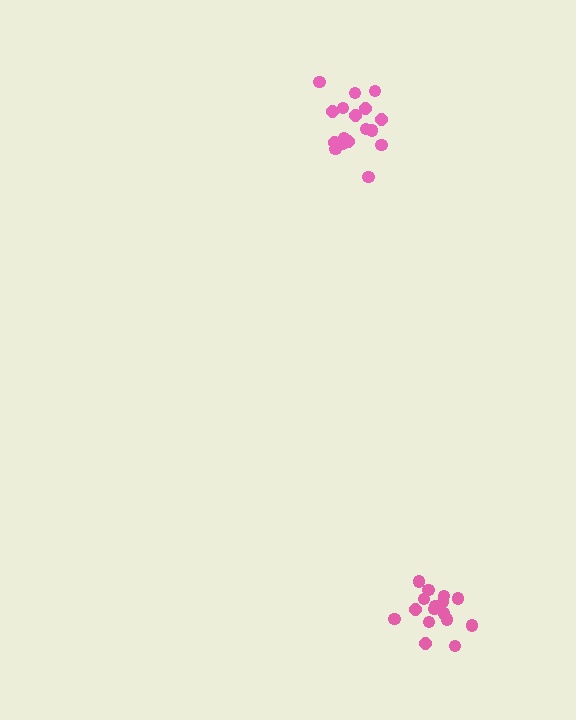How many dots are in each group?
Group 1: 16 dots, Group 2: 17 dots (33 total).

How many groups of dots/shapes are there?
There are 2 groups.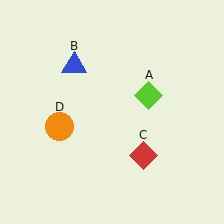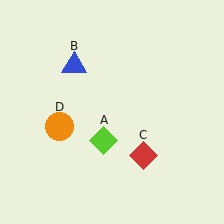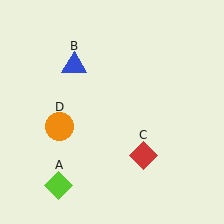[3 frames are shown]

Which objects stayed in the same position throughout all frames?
Blue triangle (object B) and red diamond (object C) and orange circle (object D) remained stationary.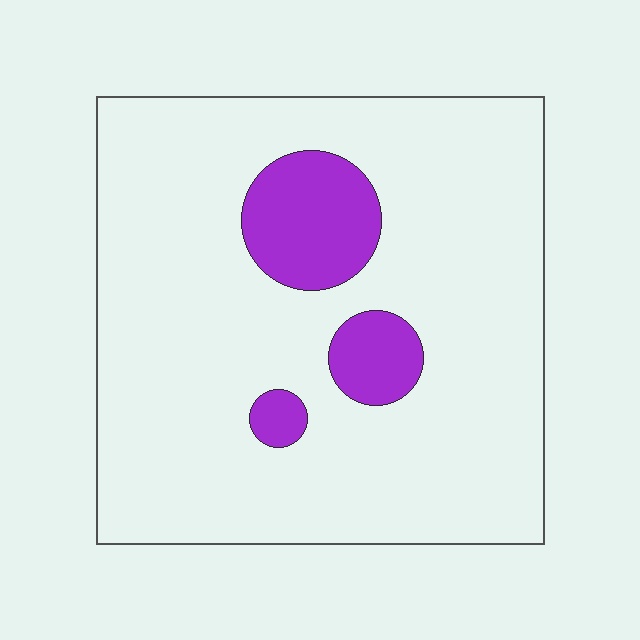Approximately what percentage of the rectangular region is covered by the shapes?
Approximately 15%.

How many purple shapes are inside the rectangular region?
3.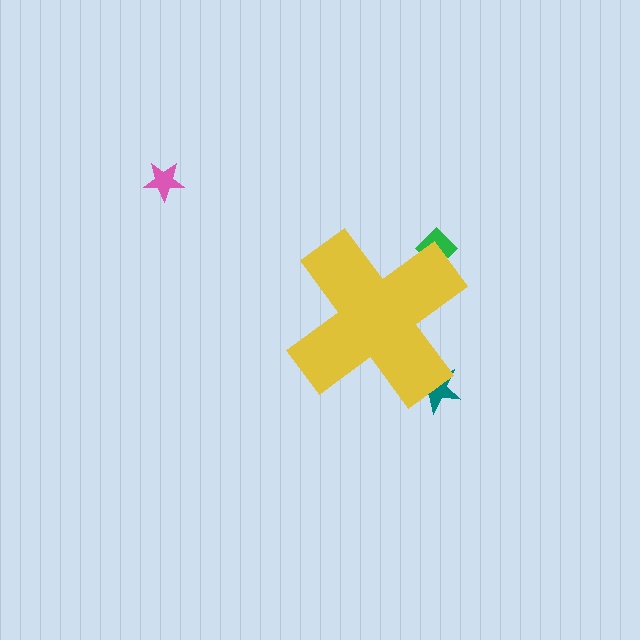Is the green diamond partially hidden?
Yes, the green diamond is partially hidden behind the yellow cross.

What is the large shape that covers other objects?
A yellow cross.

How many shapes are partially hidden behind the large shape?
2 shapes are partially hidden.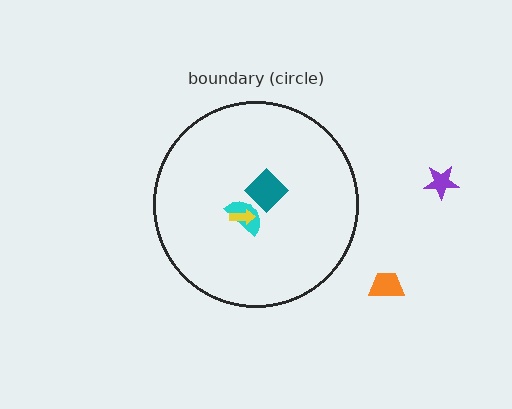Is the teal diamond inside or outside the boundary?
Inside.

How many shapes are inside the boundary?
3 inside, 2 outside.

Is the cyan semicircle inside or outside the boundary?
Inside.